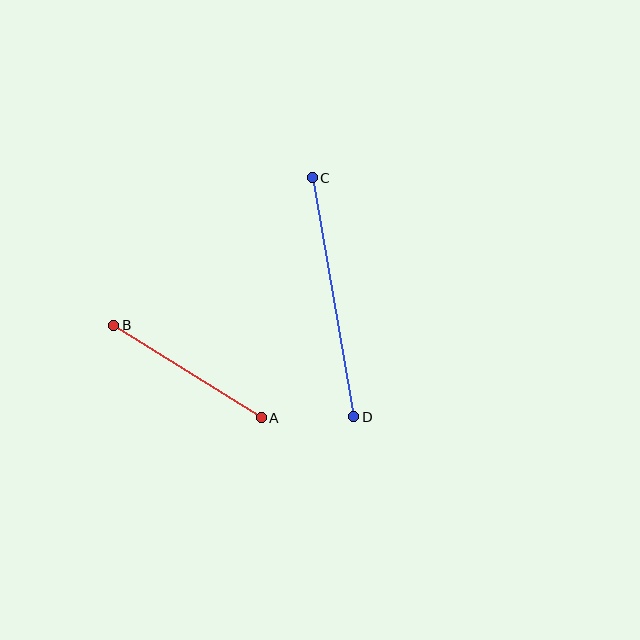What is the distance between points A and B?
The distance is approximately 174 pixels.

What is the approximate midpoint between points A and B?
The midpoint is at approximately (188, 371) pixels.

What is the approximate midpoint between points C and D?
The midpoint is at approximately (333, 297) pixels.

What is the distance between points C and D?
The distance is approximately 243 pixels.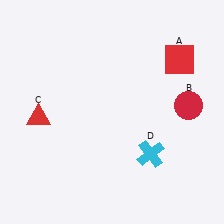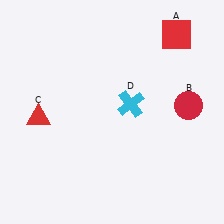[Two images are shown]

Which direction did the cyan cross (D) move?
The cyan cross (D) moved up.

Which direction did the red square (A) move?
The red square (A) moved up.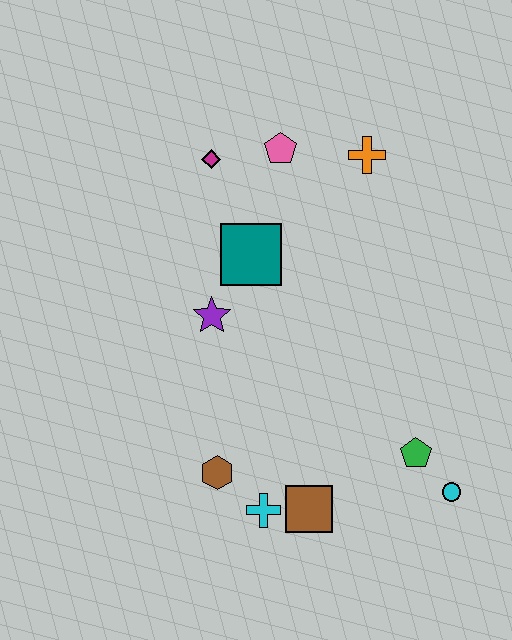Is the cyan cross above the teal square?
No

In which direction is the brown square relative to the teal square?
The brown square is below the teal square.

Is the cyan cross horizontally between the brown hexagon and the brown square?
Yes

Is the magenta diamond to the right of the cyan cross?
No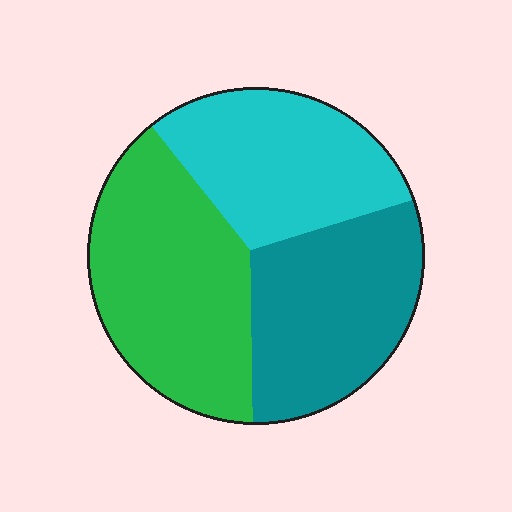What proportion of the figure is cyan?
Cyan takes up about one third (1/3) of the figure.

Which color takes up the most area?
Green, at roughly 40%.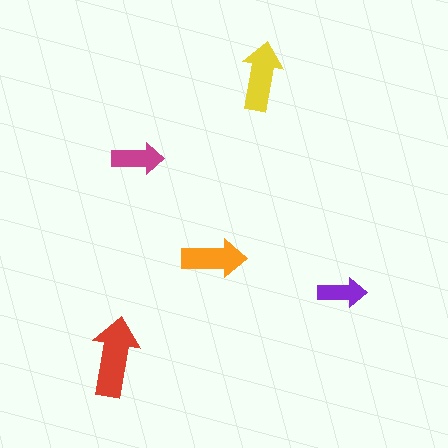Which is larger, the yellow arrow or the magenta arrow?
The yellow one.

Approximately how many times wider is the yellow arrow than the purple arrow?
About 1.5 times wider.